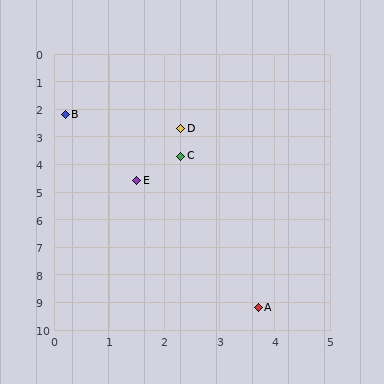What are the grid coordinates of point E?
Point E is at approximately (1.5, 4.6).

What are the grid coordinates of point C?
Point C is at approximately (2.3, 3.7).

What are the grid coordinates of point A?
Point A is at approximately (3.7, 9.2).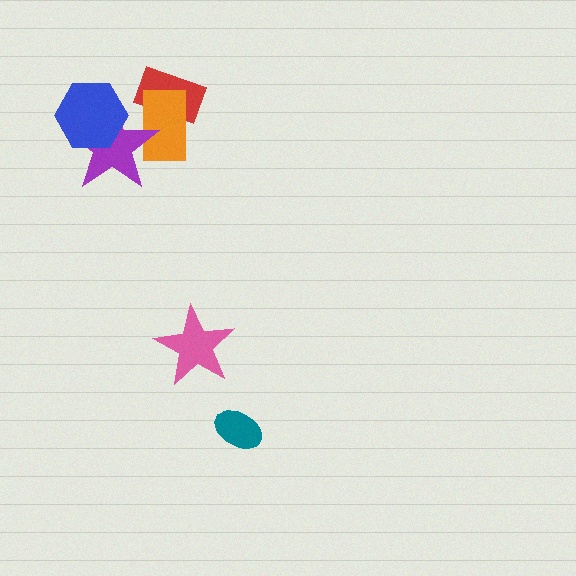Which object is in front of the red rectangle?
The orange rectangle is in front of the red rectangle.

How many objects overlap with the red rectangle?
1 object overlaps with the red rectangle.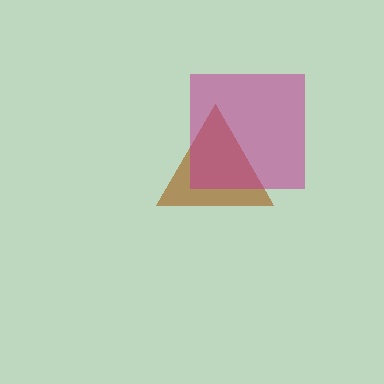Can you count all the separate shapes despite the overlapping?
Yes, there are 2 separate shapes.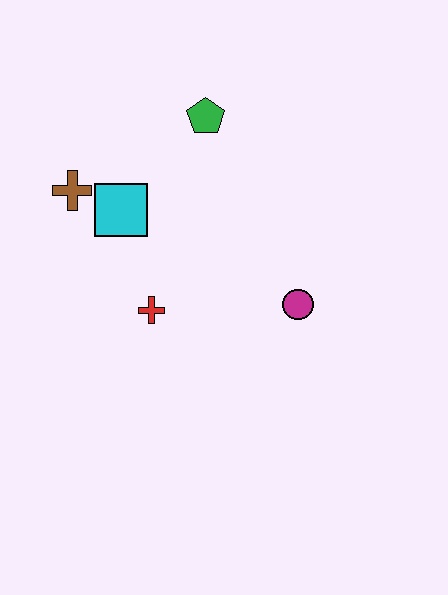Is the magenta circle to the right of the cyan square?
Yes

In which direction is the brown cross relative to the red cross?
The brown cross is above the red cross.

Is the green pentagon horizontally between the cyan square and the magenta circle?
Yes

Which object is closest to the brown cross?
The cyan square is closest to the brown cross.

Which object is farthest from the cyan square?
The magenta circle is farthest from the cyan square.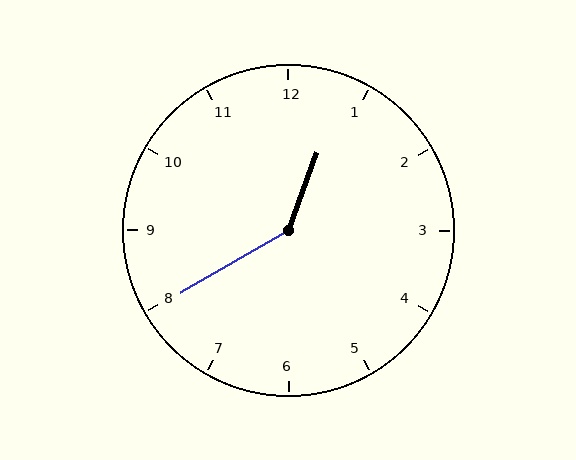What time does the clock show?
12:40.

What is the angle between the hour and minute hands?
Approximately 140 degrees.